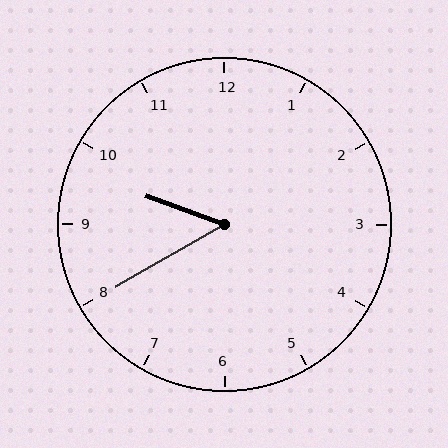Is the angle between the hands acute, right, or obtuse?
It is acute.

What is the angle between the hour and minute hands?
Approximately 50 degrees.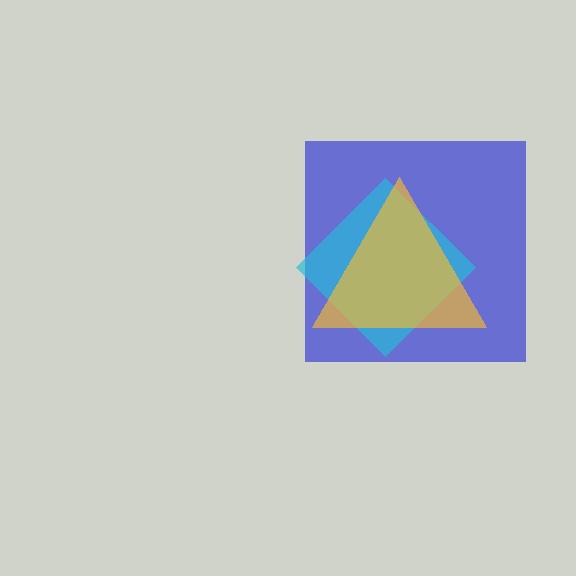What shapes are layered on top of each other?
The layered shapes are: a blue square, a cyan diamond, a yellow triangle.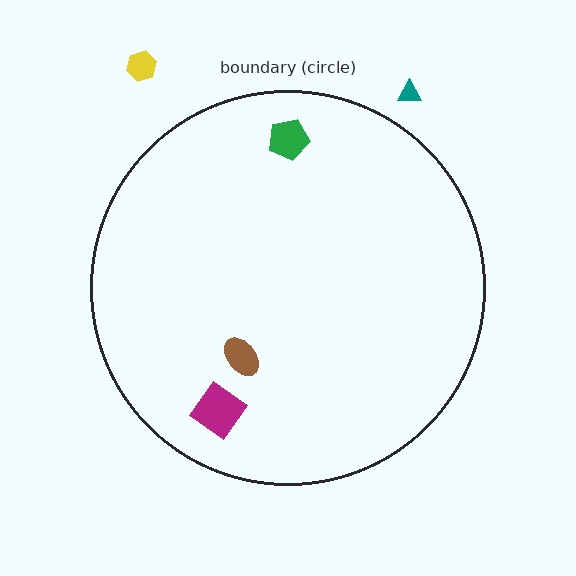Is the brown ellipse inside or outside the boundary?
Inside.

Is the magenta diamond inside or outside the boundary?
Inside.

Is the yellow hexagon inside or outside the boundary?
Outside.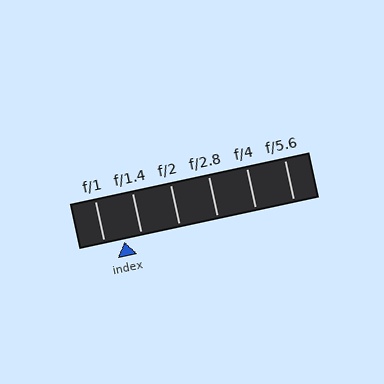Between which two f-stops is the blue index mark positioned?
The index mark is between f/1 and f/1.4.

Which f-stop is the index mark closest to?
The index mark is closest to f/1.4.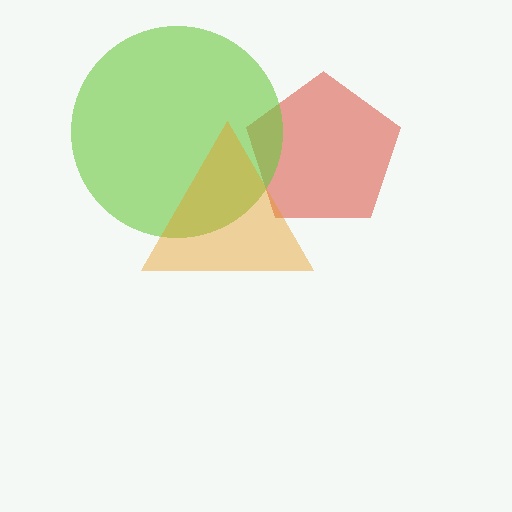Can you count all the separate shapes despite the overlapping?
Yes, there are 3 separate shapes.